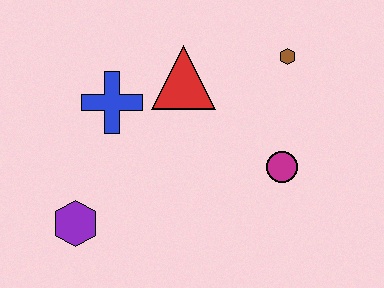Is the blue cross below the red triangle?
Yes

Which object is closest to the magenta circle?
The brown hexagon is closest to the magenta circle.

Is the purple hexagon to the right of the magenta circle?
No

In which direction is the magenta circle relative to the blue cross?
The magenta circle is to the right of the blue cross.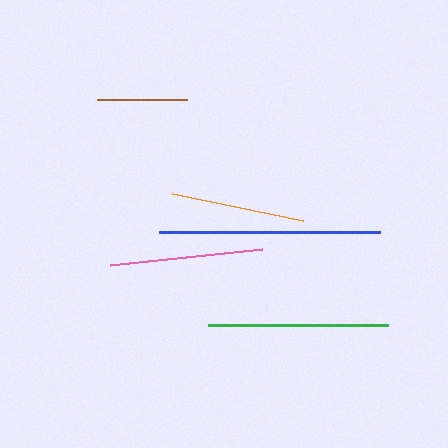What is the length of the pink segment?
The pink segment is approximately 152 pixels long.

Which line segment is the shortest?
The brown line is the shortest at approximately 90 pixels.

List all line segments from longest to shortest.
From longest to shortest: blue, green, pink, orange, brown.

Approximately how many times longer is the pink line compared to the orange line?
The pink line is approximately 1.1 times the length of the orange line.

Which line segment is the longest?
The blue line is the longest at approximately 221 pixels.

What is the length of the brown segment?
The brown segment is approximately 90 pixels long.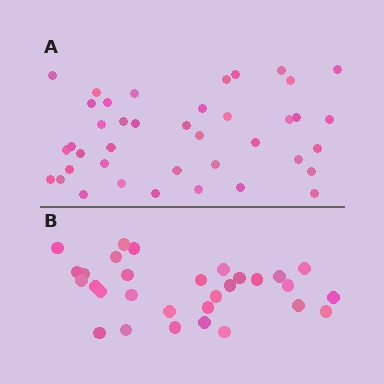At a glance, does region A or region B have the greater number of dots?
Region A (the top region) has more dots.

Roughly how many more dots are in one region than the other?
Region A has roughly 10 or so more dots than region B.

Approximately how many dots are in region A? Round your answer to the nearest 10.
About 40 dots.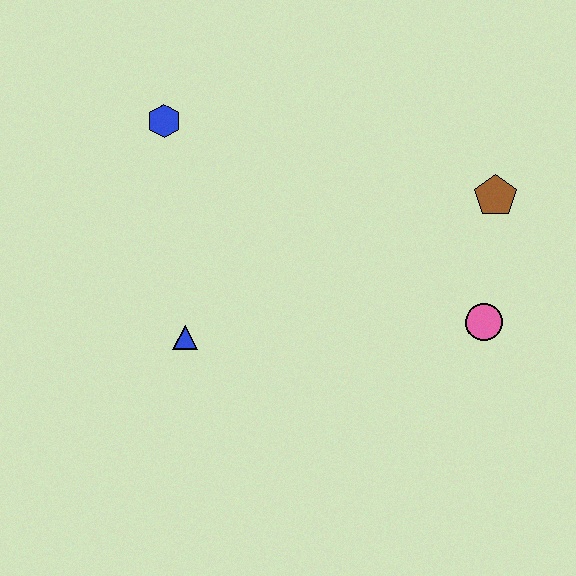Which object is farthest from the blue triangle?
The brown pentagon is farthest from the blue triangle.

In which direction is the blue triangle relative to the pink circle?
The blue triangle is to the left of the pink circle.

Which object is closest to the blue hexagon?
The blue triangle is closest to the blue hexagon.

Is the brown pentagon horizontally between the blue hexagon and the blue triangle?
No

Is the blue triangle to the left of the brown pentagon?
Yes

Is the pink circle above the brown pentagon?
No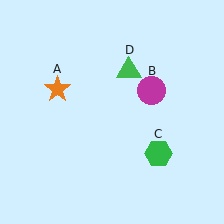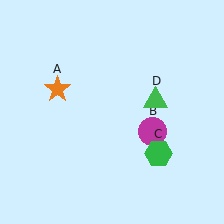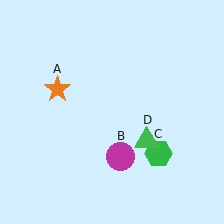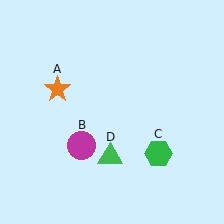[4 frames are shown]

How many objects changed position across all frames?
2 objects changed position: magenta circle (object B), green triangle (object D).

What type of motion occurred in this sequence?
The magenta circle (object B), green triangle (object D) rotated clockwise around the center of the scene.